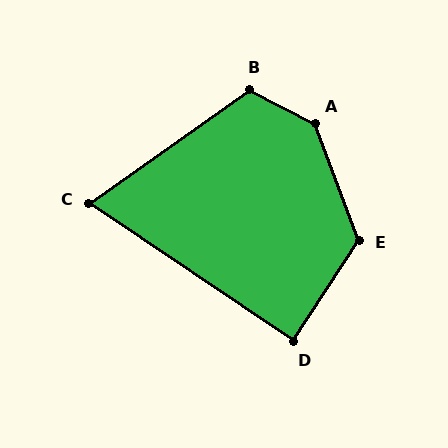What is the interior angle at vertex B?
Approximately 118 degrees (obtuse).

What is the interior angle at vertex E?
Approximately 126 degrees (obtuse).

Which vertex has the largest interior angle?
A, at approximately 137 degrees.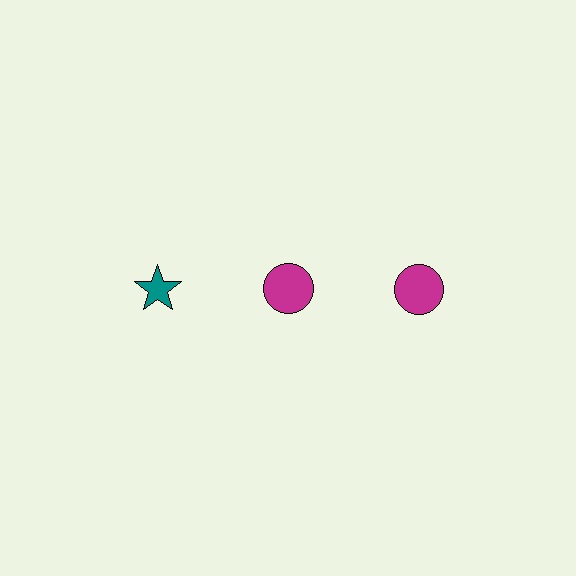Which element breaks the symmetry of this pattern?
The teal star in the top row, leftmost column breaks the symmetry. All other shapes are magenta circles.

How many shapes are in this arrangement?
There are 3 shapes arranged in a grid pattern.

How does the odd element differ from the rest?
It differs in both color (teal instead of magenta) and shape (star instead of circle).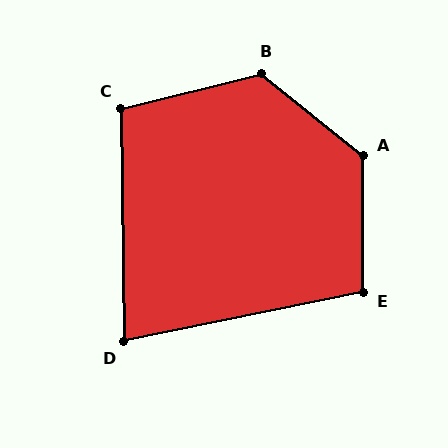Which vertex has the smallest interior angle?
D, at approximately 79 degrees.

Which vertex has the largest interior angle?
A, at approximately 129 degrees.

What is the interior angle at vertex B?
Approximately 127 degrees (obtuse).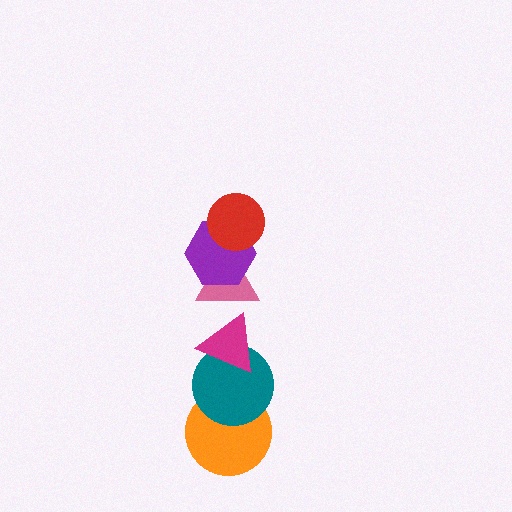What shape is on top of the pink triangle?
The purple hexagon is on top of the pink triangle.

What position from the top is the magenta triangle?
The magenta triangle is 4th from the top.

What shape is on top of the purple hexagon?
The red circle is on top of the purple hexagon.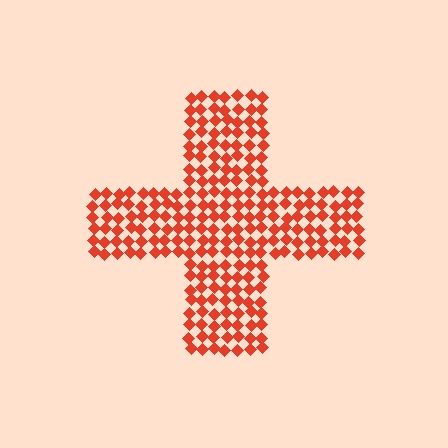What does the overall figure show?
The overall figure shows a cross.